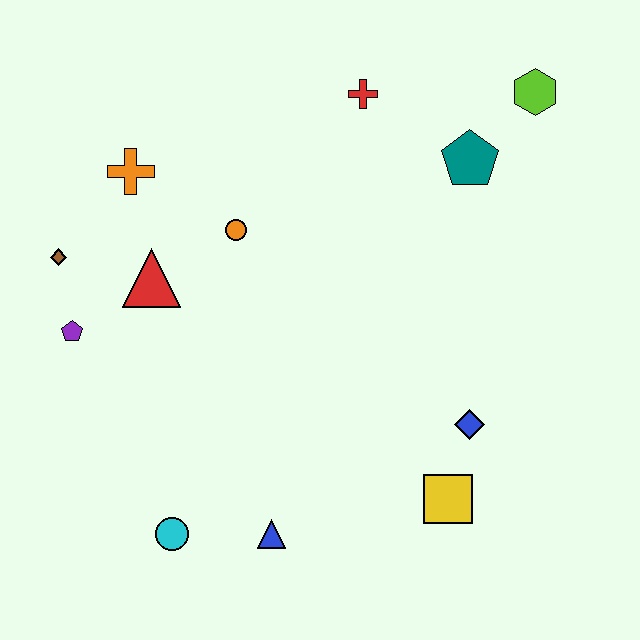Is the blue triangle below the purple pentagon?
Yes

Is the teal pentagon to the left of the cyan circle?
No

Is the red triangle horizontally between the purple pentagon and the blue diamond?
Yes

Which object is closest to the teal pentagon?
The lime hexagon is closest to the teal pentagon.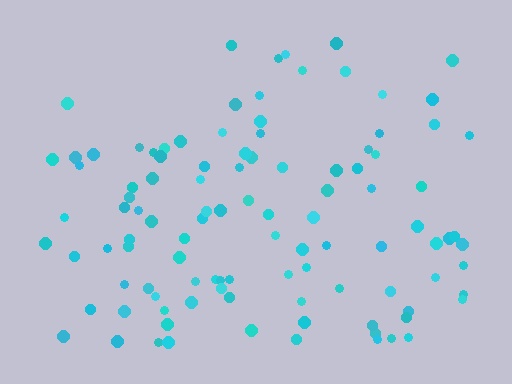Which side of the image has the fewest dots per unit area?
The top.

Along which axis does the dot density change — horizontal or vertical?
Vertical.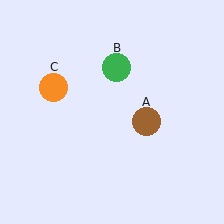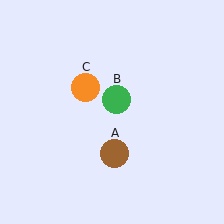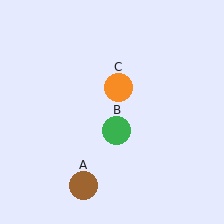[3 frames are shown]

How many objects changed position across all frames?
3 objects changed position: brown circle (object A), green circle (object B), orange circle (object C).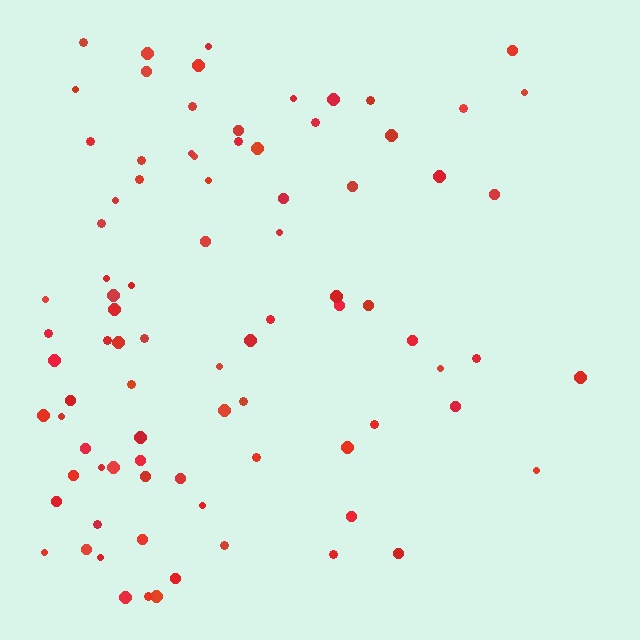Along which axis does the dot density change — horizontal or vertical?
Horizontal.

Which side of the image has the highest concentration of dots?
The left.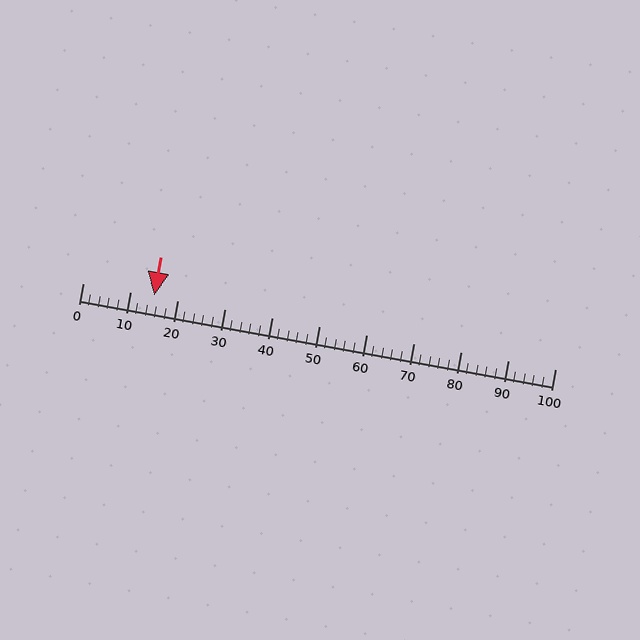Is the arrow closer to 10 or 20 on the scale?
The arrow is closer to 20.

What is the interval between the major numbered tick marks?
The major tick marks are spaced 10 units apart.